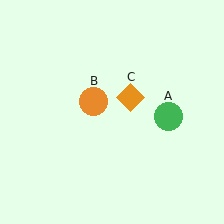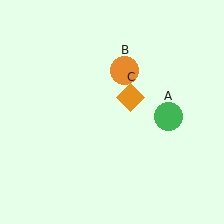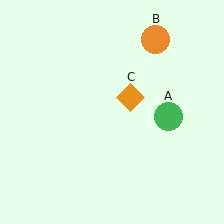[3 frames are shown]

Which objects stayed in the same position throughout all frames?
Green circle (object A) and orange diamond (object C) remained stationary.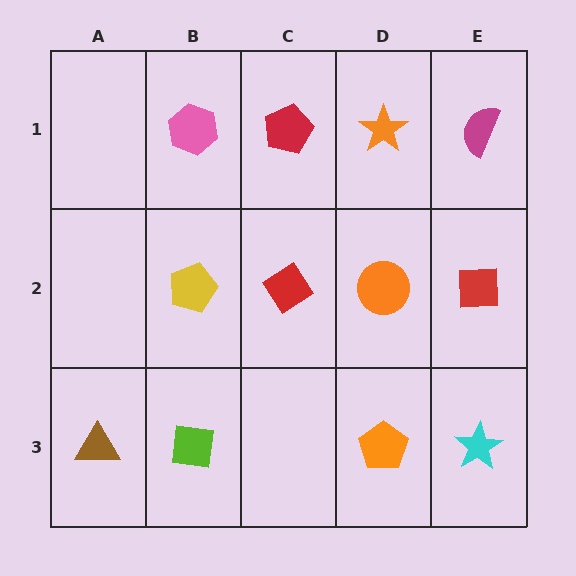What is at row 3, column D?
An orange pentagon.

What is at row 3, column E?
A cyan star.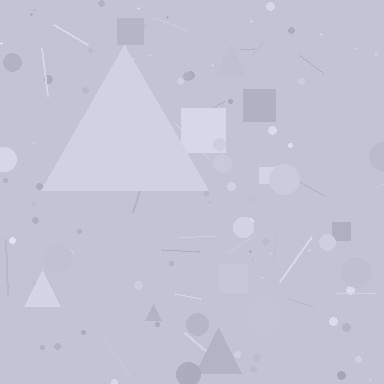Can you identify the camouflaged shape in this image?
The camouflaged shape is a triangle.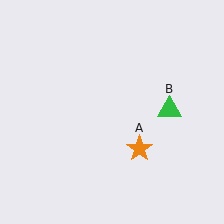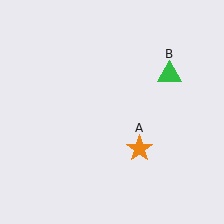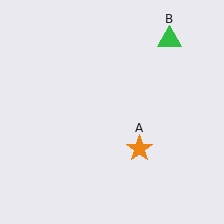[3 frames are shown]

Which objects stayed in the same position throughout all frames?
Orange star (object A) remained stationary.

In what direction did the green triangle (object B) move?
The green triangle (object B) moved up.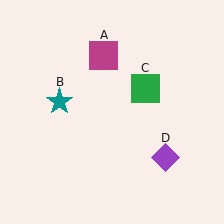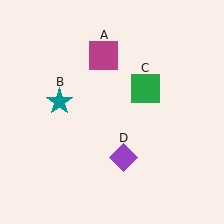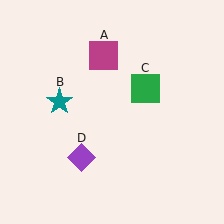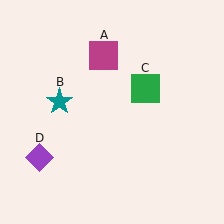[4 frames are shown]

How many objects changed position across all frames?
1 object changed position: purple diamond (object D).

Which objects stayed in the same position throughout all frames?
Magenta square (object A) and teal star (object B) and green square (object C) remained stationary.